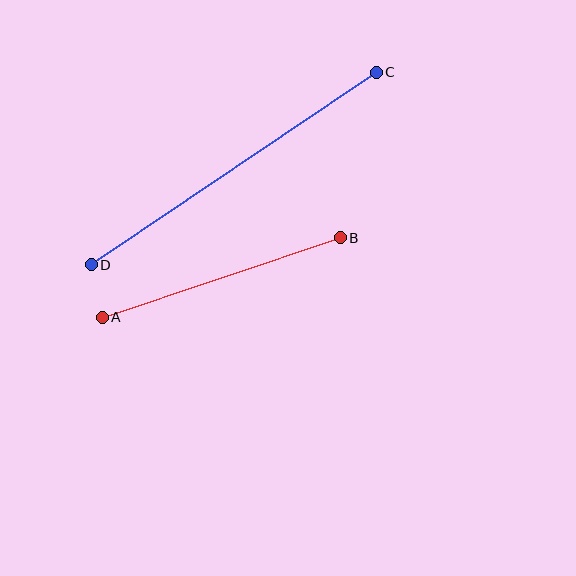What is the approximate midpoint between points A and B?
The midpoint is at approximately (221, 278) pixels.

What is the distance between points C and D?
The distance is approximately 344 pixels.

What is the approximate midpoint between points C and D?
The midpoint is at approximately (234, 169) pixels.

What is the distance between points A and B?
The distance is approximately 251 pixels.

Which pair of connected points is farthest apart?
Points C and D are farthest apart.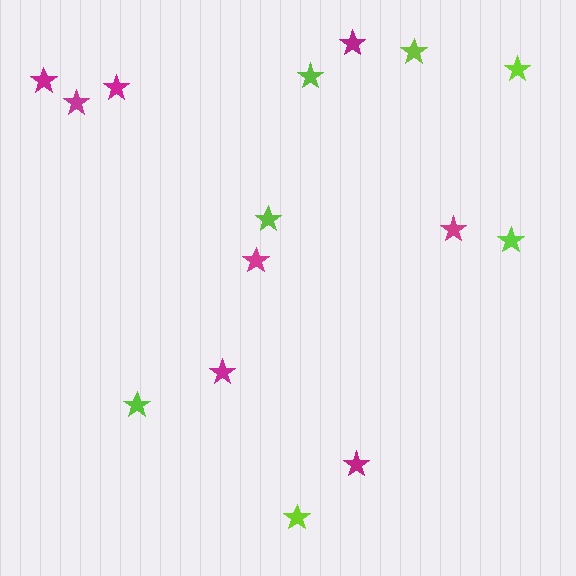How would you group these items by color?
There are 2 groups: one group of lime stars (7) and one group of magenta stars (8).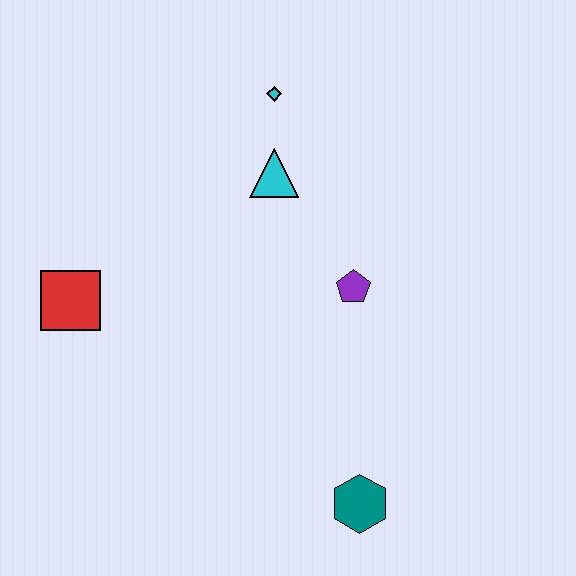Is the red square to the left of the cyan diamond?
Yes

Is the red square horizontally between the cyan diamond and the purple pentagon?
No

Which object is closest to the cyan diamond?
The cyan triangle is closest to the cyan diamond.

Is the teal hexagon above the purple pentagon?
No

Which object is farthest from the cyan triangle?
The teal hexagon is farthest from the cyan triangle.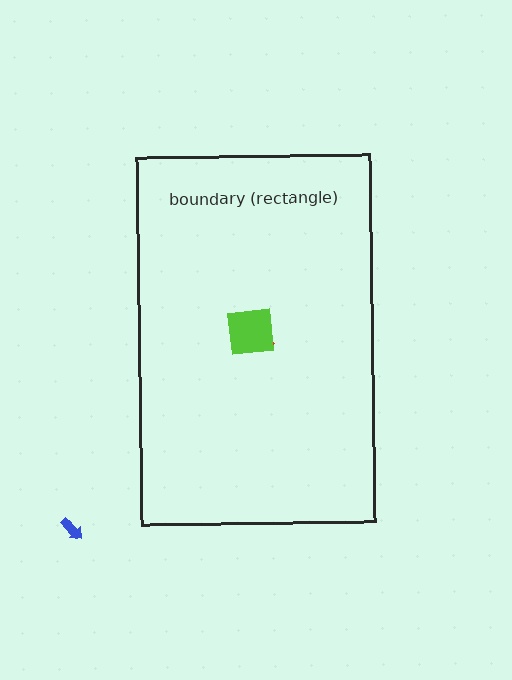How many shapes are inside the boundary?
2 inside, 1 outside.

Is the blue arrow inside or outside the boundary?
Outside.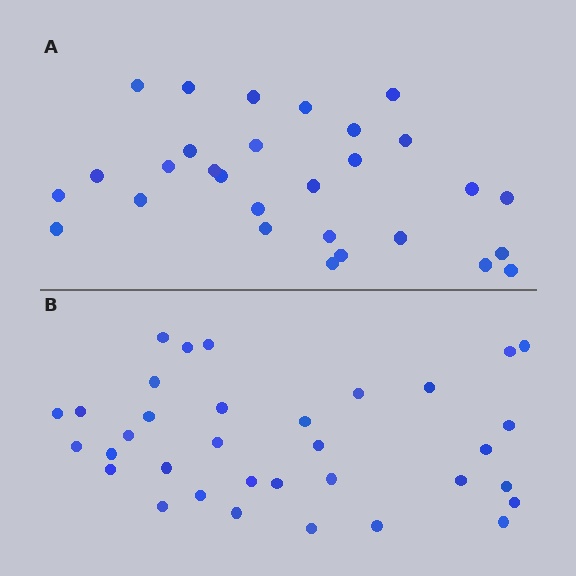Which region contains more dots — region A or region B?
Region B (the bottom region) has more dots.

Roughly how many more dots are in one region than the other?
Region B has about 5 more dots than region A.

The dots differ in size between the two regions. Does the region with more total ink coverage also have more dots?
No. Region A has more total ink coverage because its dots are larger, but region B actually contains more individual dots. Total area can be misleading — the number of items is what matters here.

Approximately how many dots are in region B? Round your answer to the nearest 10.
About 30 dots. (The exact count is 34, which rounds to 30.)